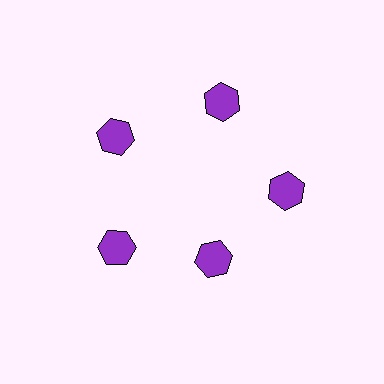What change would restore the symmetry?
The symmetry would be restored by moving it outward, back onto the ring so that all 5 hexagons sit at equal angles and equal distance from the center.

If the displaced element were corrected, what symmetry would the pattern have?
It would have 5-fold rotational symmetry — the pattern would map onto itself every 72 degrees.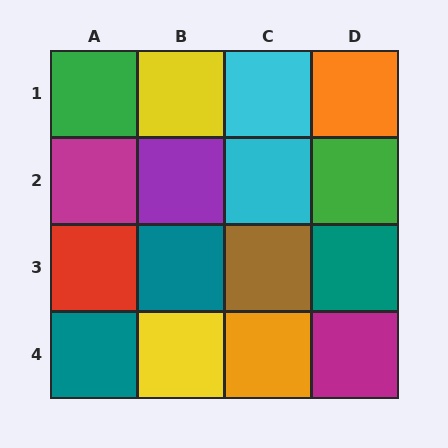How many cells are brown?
1 cell is brown.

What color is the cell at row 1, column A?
Green.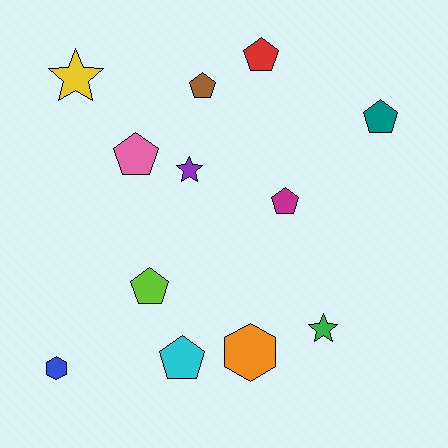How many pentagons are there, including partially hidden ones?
There are 7 pentagons.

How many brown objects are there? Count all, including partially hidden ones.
There is 1 brown object.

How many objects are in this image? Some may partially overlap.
There are 12 objects.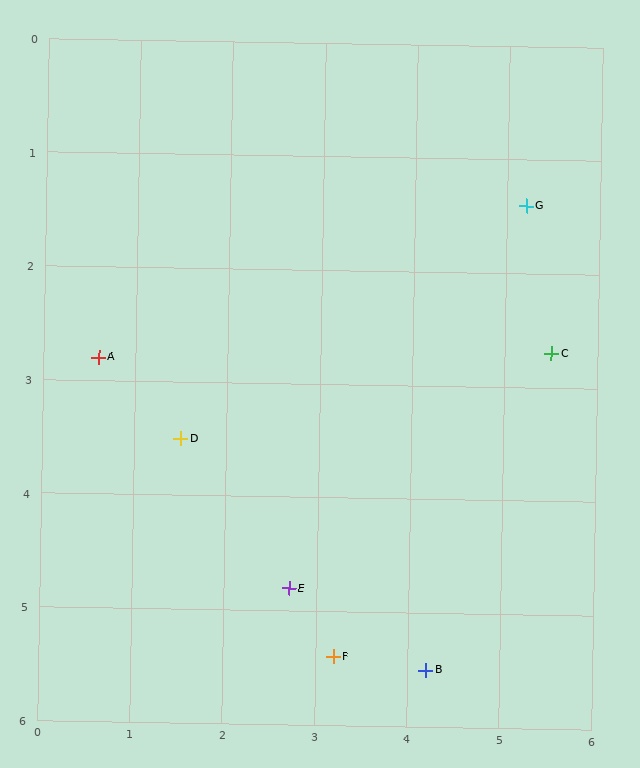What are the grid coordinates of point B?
Point B is at approximately (4.2, 5.5).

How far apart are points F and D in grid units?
Points F and D are about 2.5 grid units apart.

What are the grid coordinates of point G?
Point G is at approximately (5.2, 1.4).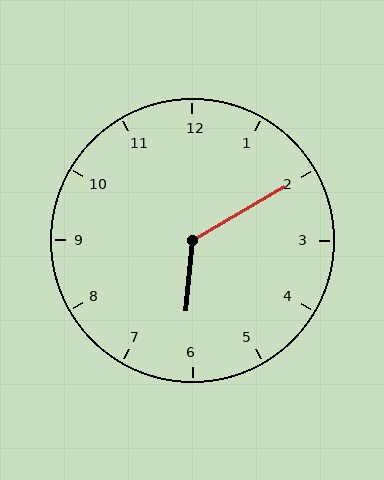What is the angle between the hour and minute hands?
Approximately 125 degrees.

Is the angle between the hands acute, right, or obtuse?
It is obtuse.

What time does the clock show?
6:10.